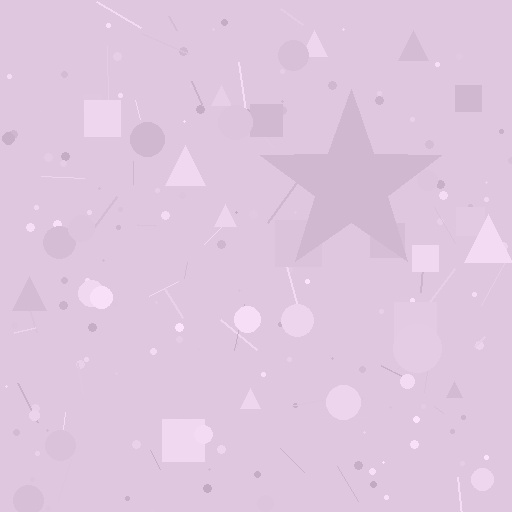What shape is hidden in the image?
A star is hidden in the image.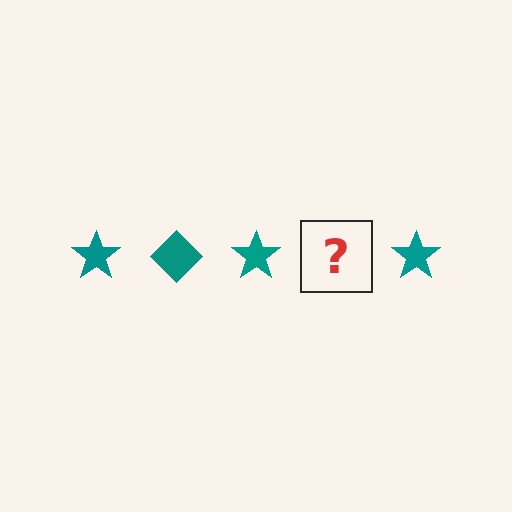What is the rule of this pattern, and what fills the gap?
The rule is that the pattern cycles through star, diamond shapes in teal. The gap should be filled with a teal diamond.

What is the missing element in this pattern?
The missing element is a teal diamond.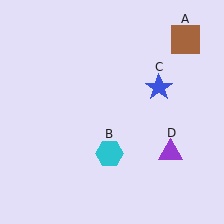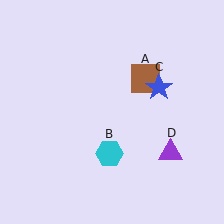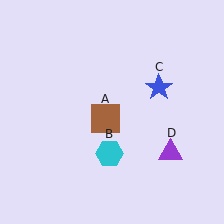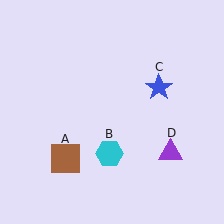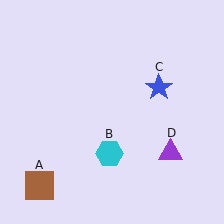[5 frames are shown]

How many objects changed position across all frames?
1 object changed position: brown square (object A).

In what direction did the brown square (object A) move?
The brown square (object A) moved down and to the left.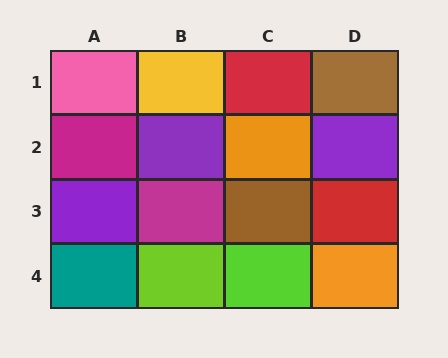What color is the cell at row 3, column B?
Magenta.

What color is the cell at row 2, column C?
Orange.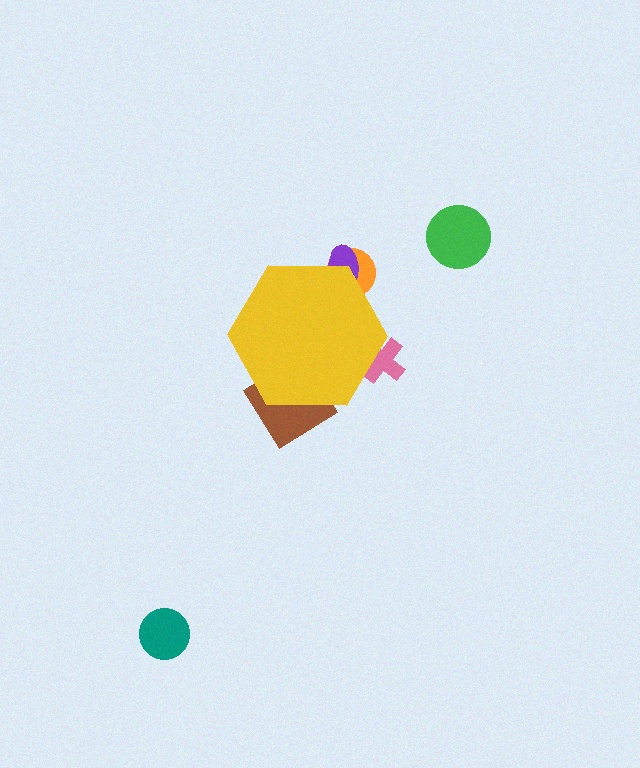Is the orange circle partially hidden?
Yes, the orange circle is partially hidden behind the yellow hexagon.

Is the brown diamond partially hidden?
Yes, the brown diamond is partially hidden behind the yellow hexagon.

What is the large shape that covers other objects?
A yellow hexagon.